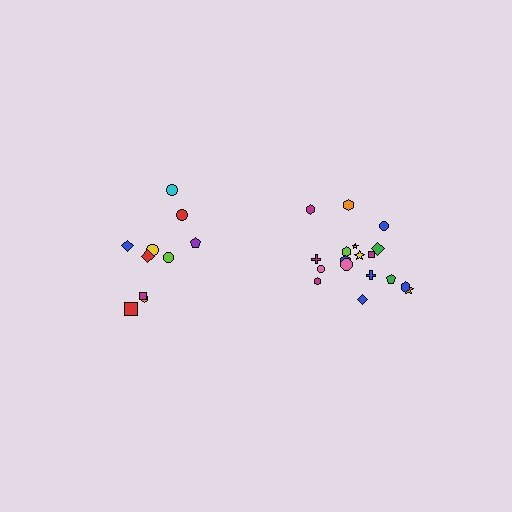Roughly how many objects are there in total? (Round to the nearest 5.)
Roughly 30 objects in total.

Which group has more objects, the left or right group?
The right group.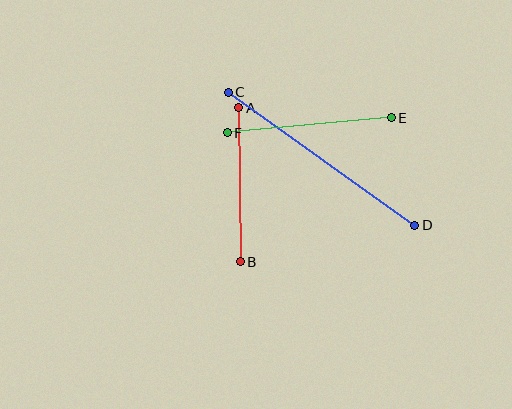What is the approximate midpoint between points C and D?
The midpoint is at approximately (322, 159) pixels.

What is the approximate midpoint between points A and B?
The midpoint is at approximately (240, 185) pixels.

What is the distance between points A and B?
The distance is approximately 154 pixels.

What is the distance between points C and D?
The distance is approximately 229 pixels.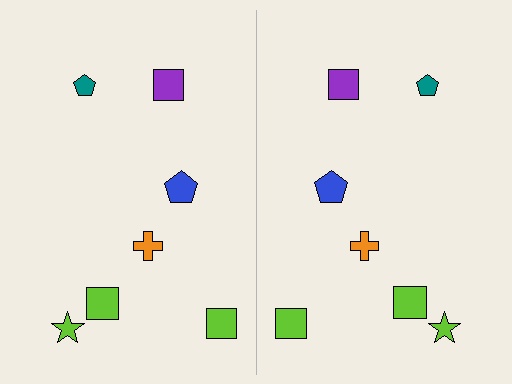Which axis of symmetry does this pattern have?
The pattern has a vertical axis of symmetry running through the center of the image.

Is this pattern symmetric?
Yes, this pattern has bilateral (reflection) symmetry.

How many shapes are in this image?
There are 14 shapes in this image.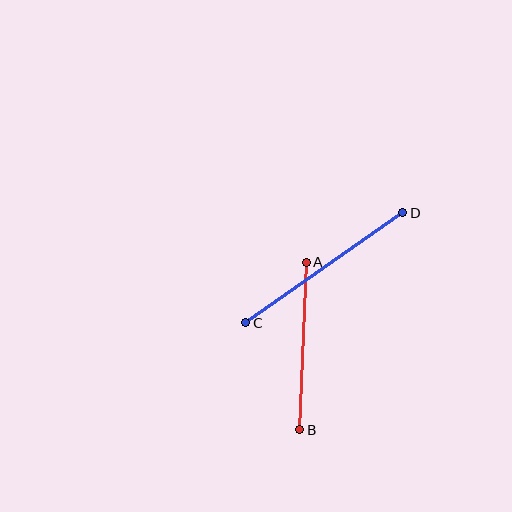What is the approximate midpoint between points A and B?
The midpoint is at approximately (303, 346) pixels.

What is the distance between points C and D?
The distance is approximately 192 pixels.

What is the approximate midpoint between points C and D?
The midpoint is at approximately (324, 268) pixels.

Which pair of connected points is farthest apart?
Points C and D are farthest apart.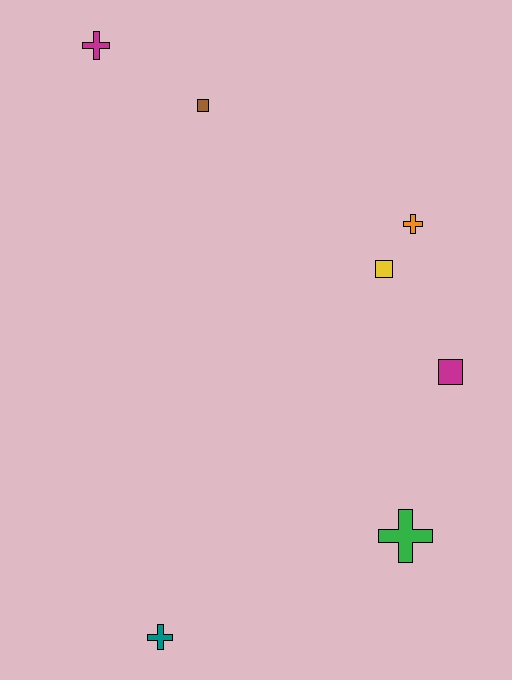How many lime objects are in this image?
There are no lime objects.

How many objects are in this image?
There are 7 objects.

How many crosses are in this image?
There are 4 crosses.